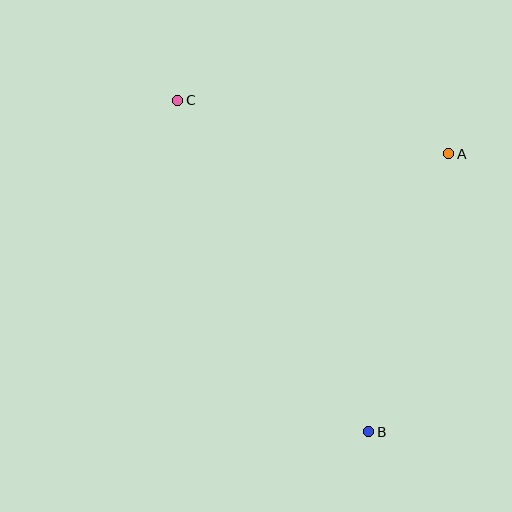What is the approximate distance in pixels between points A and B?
The distance between A and B is approximately 289 pixels.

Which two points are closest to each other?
Points A and C are closest to each other.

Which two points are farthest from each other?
Points B and C are farthest from each other.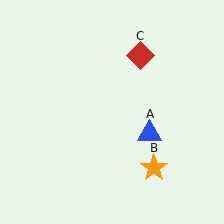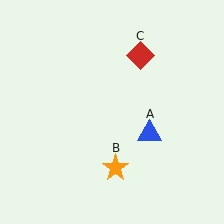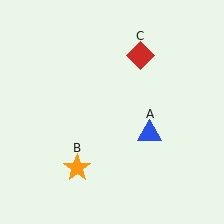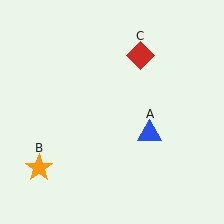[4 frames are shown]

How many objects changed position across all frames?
1 object changed position: orange star (object B).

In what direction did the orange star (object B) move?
The orange star (object B) moved left.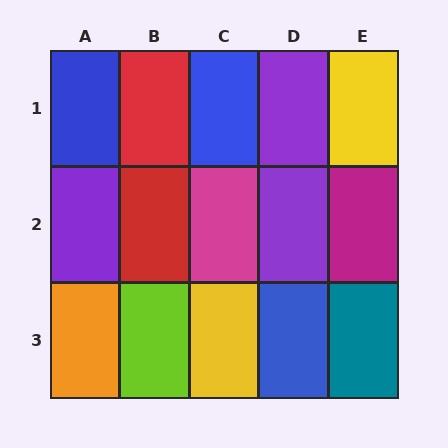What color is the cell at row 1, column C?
Blue.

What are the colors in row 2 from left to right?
Purple, red, magenta, purple, magenta.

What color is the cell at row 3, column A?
Orange.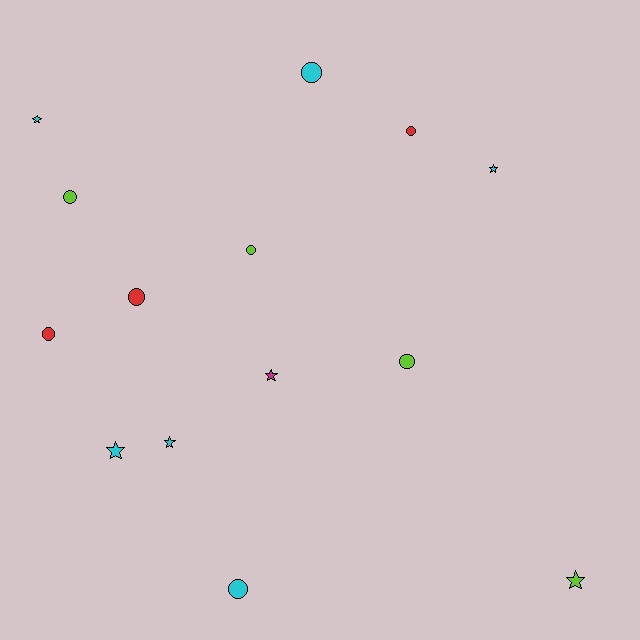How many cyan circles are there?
There are 2 cyan circles.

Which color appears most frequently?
Cyan, with 6 objects.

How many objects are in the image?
There are 14 objects.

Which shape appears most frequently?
Circle, with 8 objects.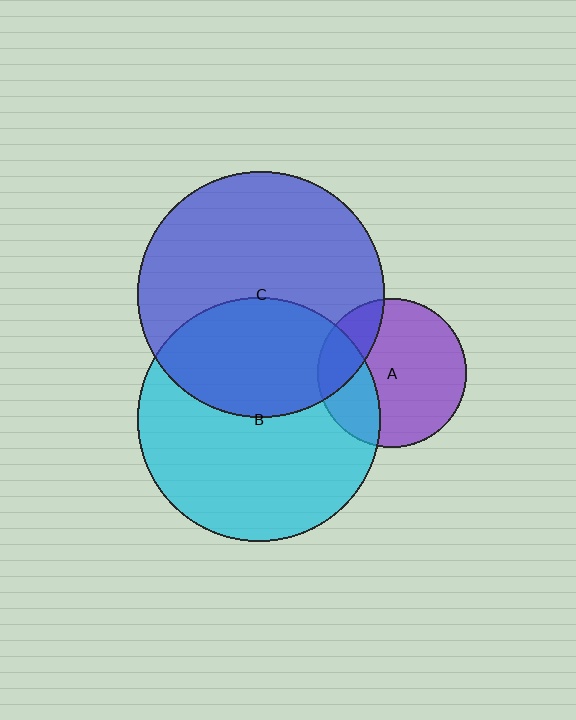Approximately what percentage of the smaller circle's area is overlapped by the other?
Approximately 20%.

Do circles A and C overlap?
Yes.